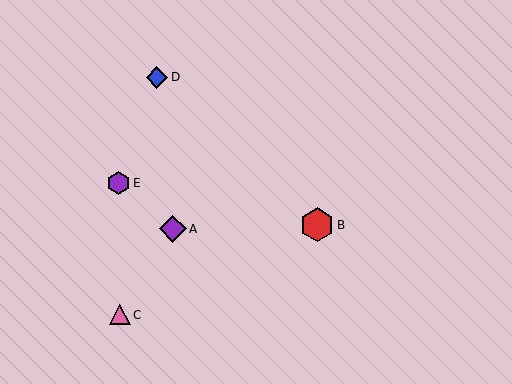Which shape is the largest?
The red hexagon (labeled B) is the largest.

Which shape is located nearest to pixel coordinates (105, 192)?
The purple hexagon (labeled E) at (119, 183) is nearest to that location.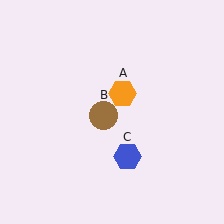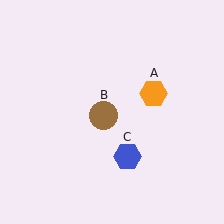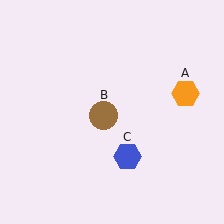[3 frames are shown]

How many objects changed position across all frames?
1 object changed position: orange hexagon (object A).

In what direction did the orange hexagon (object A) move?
The orange hexagon (object A) moved right.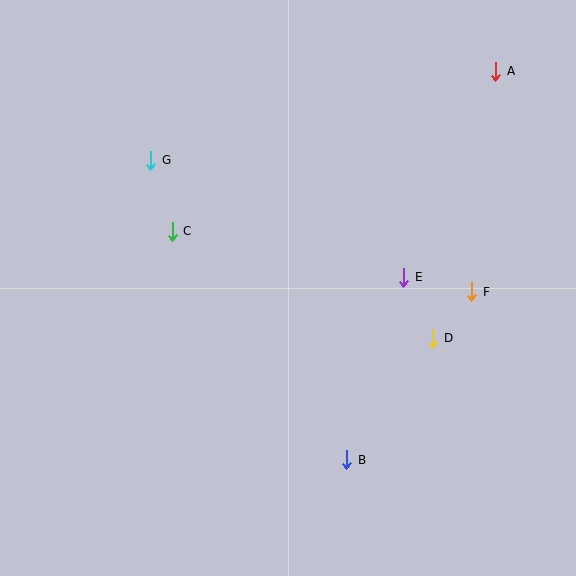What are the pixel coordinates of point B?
Point B is at (347, 460).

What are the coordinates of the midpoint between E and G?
The midpoint between E and G is at (277, 219).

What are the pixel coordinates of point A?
Point A is at (496, 71).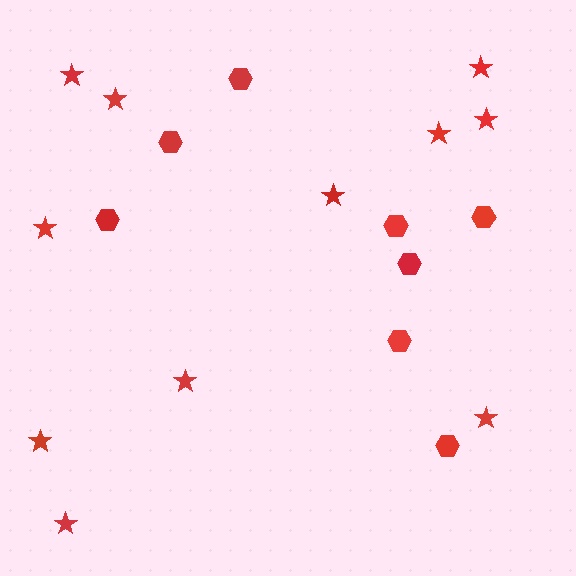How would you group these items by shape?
There are 2 groups: one group of hexagons (8) and one group of stars (11).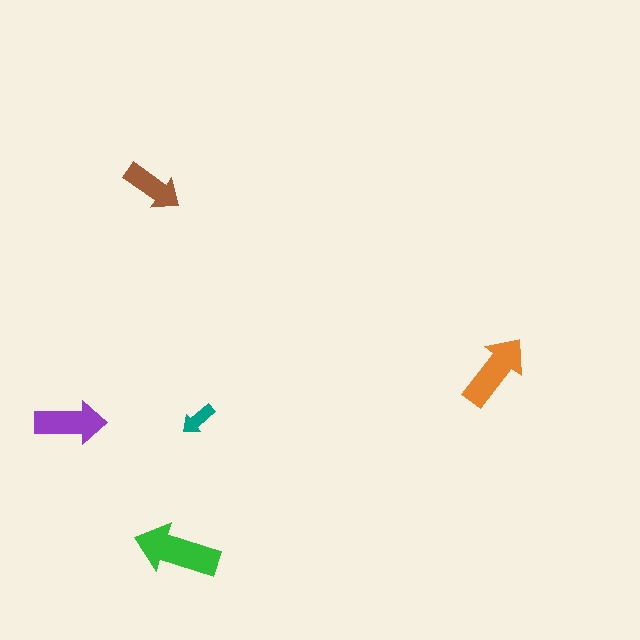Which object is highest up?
The brown arrow is topmost.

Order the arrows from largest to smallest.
the green one, the orange one, the purple one, the brown one, the teal one.